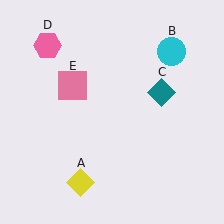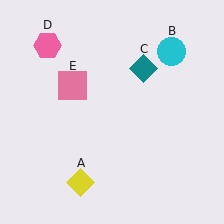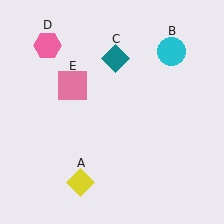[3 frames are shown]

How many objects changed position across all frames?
1 object changed position: teal diamond (object C).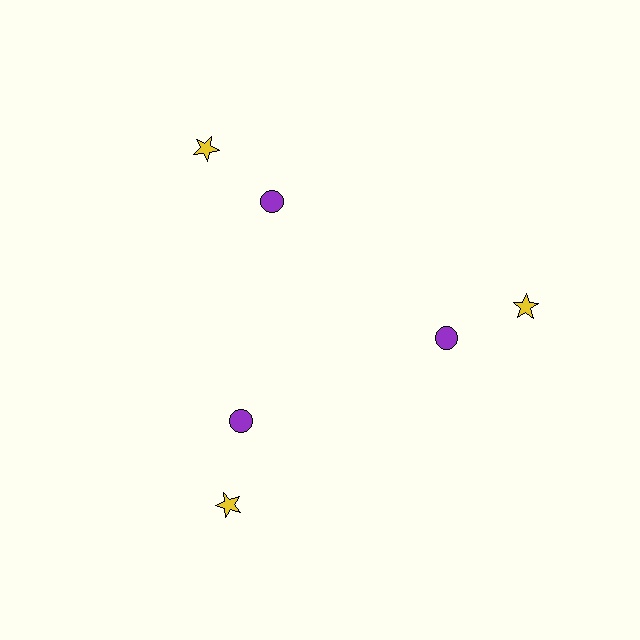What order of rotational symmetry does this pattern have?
This pattern has 3-fold rotational symmetry.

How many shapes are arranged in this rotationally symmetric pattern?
There are 6 shapes, arranged in 3 groups of 2.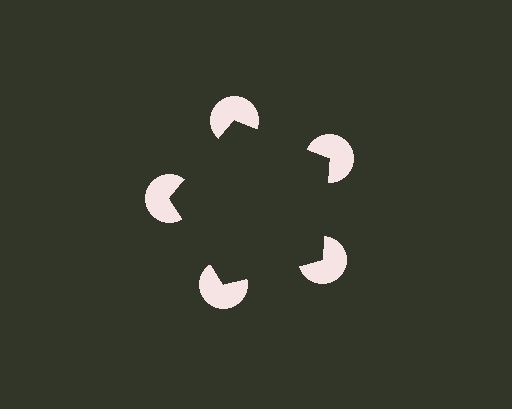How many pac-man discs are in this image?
There are 5 — one at each vertex of the illusory pentagon.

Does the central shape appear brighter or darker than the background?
It typically appears slightly darker than the background, even though no actual brightness change is drawn.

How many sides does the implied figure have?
5 sides.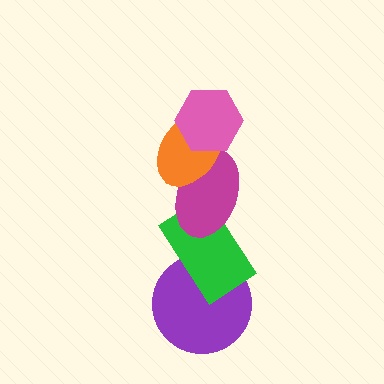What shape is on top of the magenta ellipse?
The orange ellipse is on top of the magenta ellipse.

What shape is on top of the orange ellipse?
The pink hexagon is on top of the orange ellipse.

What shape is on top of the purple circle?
The green rectangle is on top of the purple circle.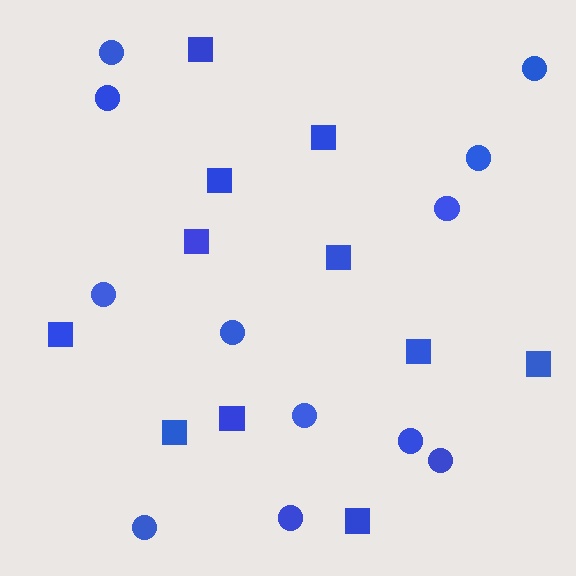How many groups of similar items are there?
There are 2 groups: one group of squares (11) and one group of circles (12).